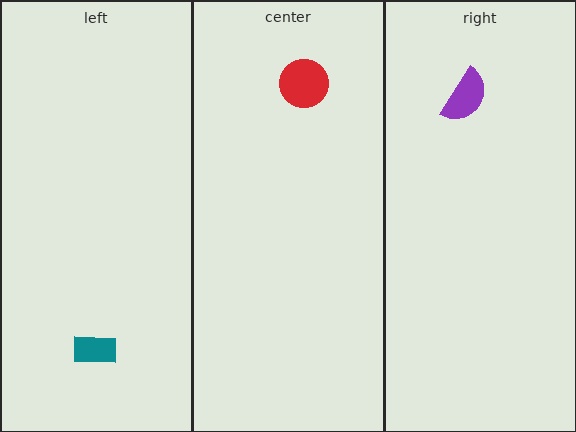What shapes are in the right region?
The purple semicircle.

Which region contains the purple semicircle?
The right region.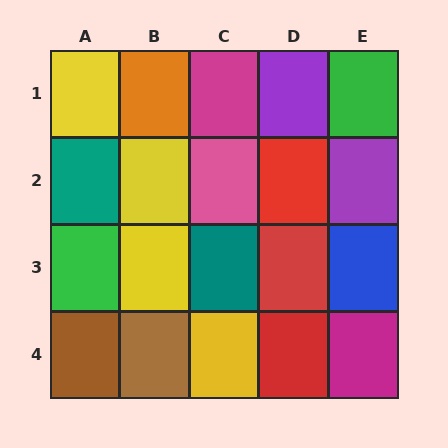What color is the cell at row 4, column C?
Yellow.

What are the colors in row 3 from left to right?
Green, yellow, teal, red, blue.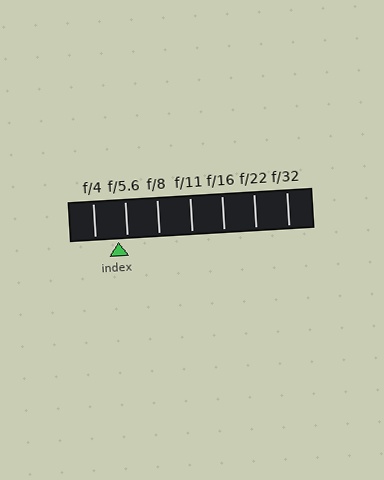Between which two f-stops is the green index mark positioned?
The index mark is between f/4 and f/5.6.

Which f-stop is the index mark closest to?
The index mark is closest to f/5.6.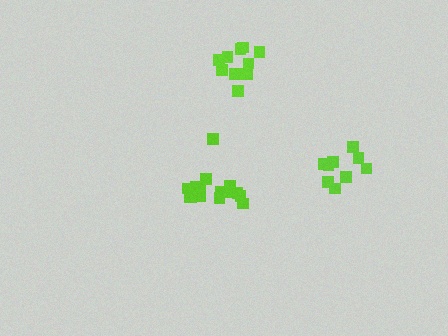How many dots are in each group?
Group 1: 9 dots, Group 2: 15 dots, Group 3: 10 dots (34 total).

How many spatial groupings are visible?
There are 3 spatial groupings.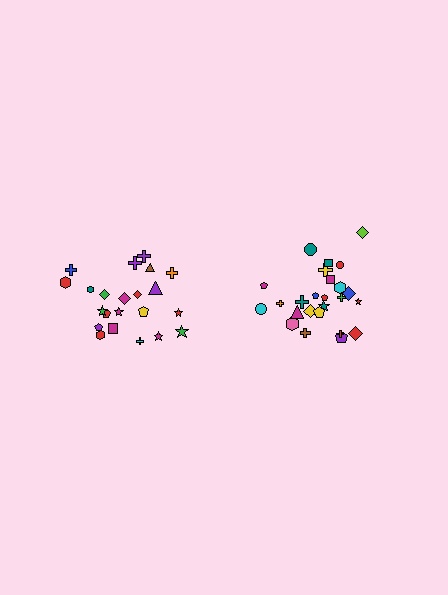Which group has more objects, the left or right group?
The right group.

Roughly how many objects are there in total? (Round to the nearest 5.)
Roughly 45 objects in total.